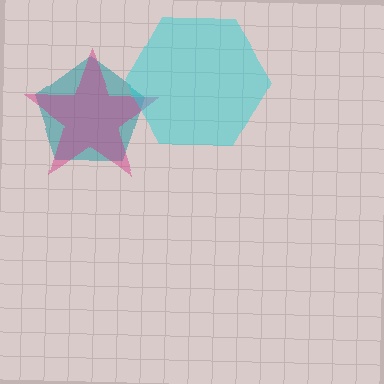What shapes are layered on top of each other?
The layered shapes are: a teal pentagon, a magenta star, a cyan hexagon.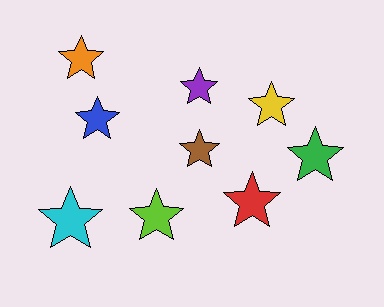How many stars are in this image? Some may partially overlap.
There are 9 stars.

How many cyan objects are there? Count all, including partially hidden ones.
There is 1 cyan object.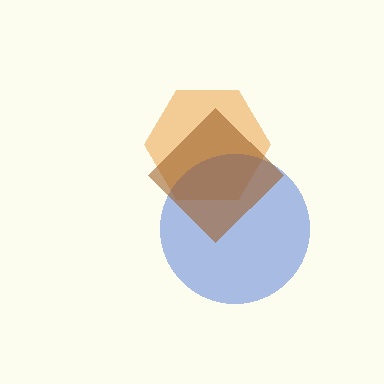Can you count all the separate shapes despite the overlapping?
Yes, there are 3 separate shapes.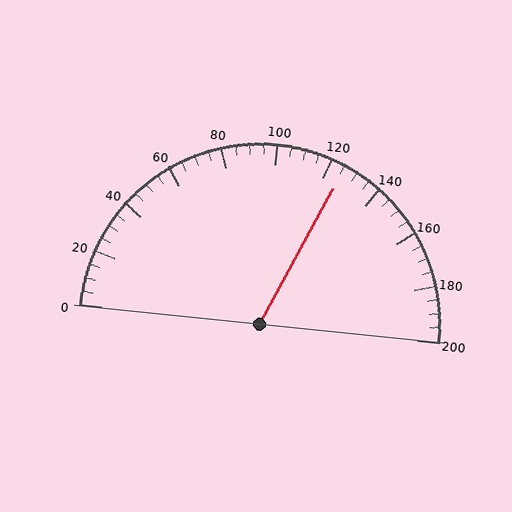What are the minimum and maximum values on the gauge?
The gauge ranges from 0 to 200.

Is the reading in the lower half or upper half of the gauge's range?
The reading is in the upper half of the range (0 to 200).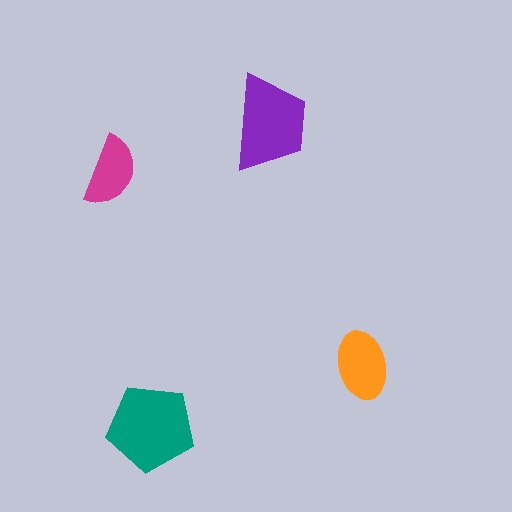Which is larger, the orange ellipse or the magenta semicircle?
The orange ellipse.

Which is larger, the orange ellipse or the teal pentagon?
The teal pentagon.